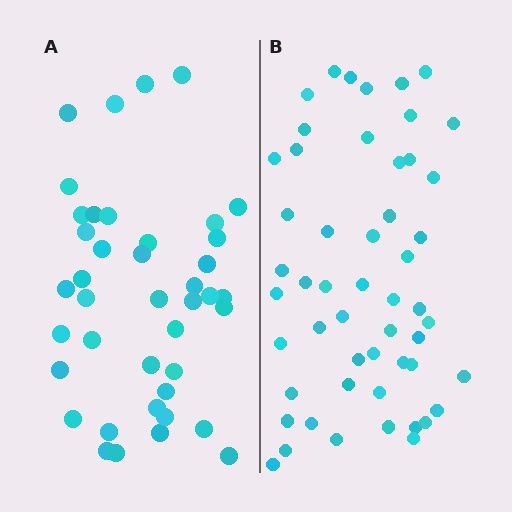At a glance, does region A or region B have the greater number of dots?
Region B (the right region) has more dots.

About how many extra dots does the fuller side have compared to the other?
Region B has roughly 12 or so more dots than region A.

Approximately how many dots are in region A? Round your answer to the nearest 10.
About 40 dots. (The exact count is 41, which rounds to 40.)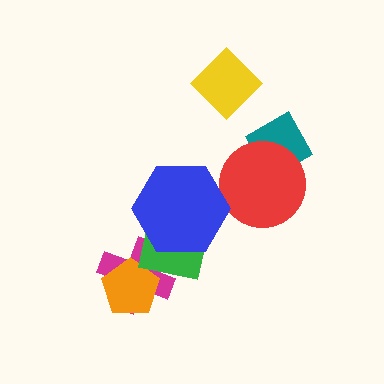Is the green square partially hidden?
Yes, it is partially covered by another shape.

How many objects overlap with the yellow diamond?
0 objects overlap with the yellow diamond.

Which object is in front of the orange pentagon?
The green square is in front of the orange pentagon.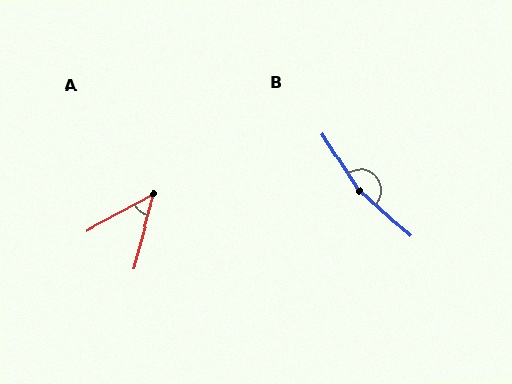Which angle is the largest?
B, at approximately 164 degrees.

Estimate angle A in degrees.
Approximately 47 degrees.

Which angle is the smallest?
A, at approximately 47 degrees.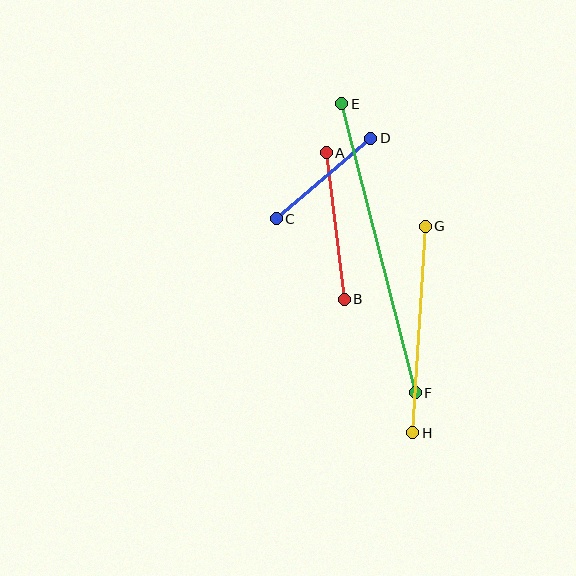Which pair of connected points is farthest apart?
Points E and F are farthest apart.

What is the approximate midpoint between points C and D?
The midpoint is at approximately (324, 179) pixels.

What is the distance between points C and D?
The distance is approximately 124 pixels.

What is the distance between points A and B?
The distance is approximately 148 pixels.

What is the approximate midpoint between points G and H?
The midpoint is at approximately (419, 330) pixels.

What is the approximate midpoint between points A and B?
The midpoint is at approximately (335, 226) pixels.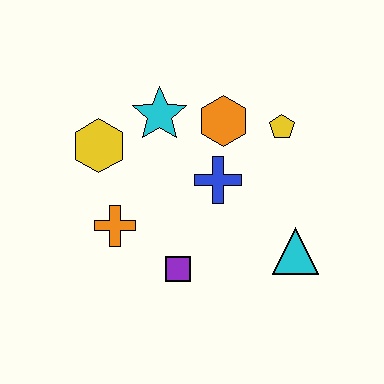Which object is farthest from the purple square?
The yellow pentagon is farthest from the purple square.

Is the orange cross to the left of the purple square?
Yes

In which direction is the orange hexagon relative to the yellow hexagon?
The orange hexagon is to the right of the yellow hexagon.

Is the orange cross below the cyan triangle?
No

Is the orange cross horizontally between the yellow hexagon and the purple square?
Yes